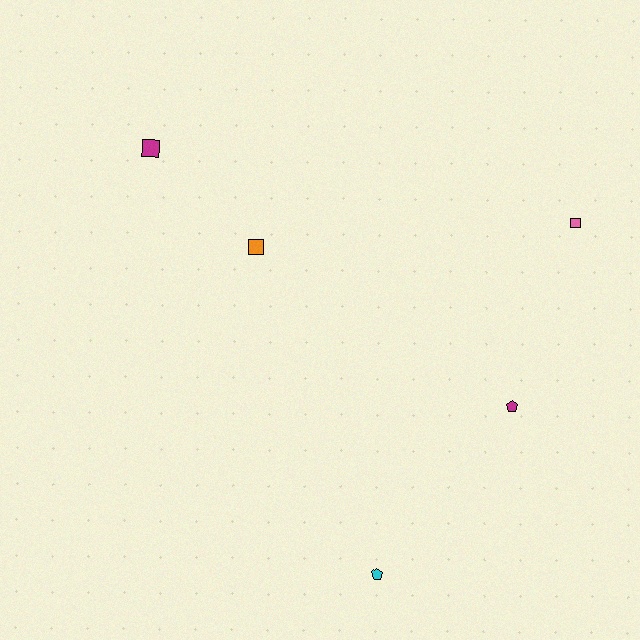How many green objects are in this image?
There are no green objects.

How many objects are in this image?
There are 5 objects.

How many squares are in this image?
There are 3 squares.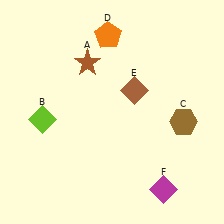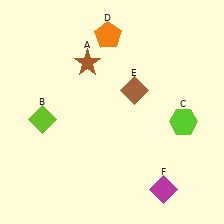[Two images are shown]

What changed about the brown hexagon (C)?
In Image 1, C is brown. In Image 2, it changed to lime.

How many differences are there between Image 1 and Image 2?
There is 1 difference between the two images.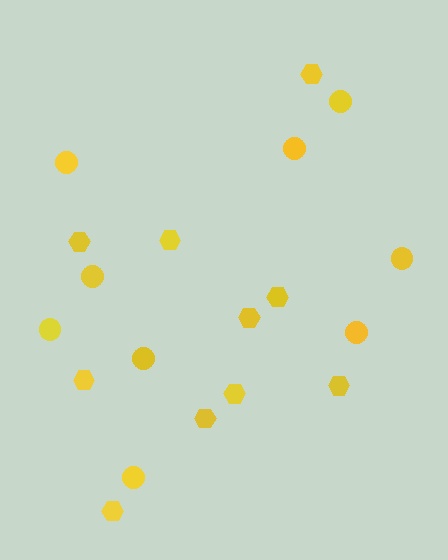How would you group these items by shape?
There are 2 groups: one group of circles (9) and one group of hexagons (10).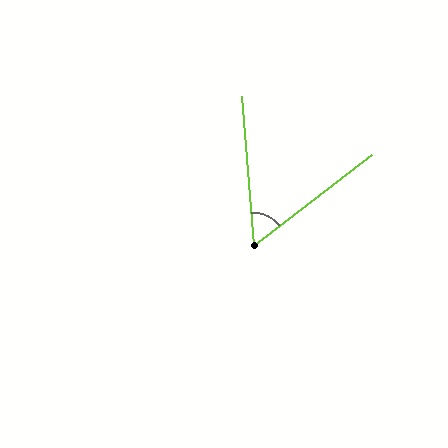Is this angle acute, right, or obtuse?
It is acute.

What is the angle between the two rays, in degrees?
Approximately 57 degrees.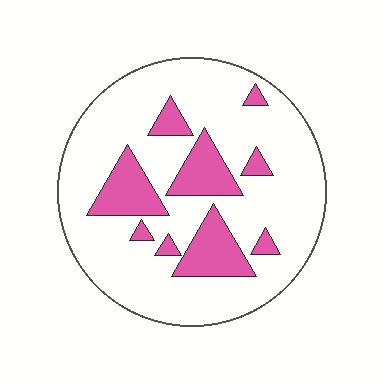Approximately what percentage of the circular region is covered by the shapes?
Approximately 20%.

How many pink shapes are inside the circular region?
9.